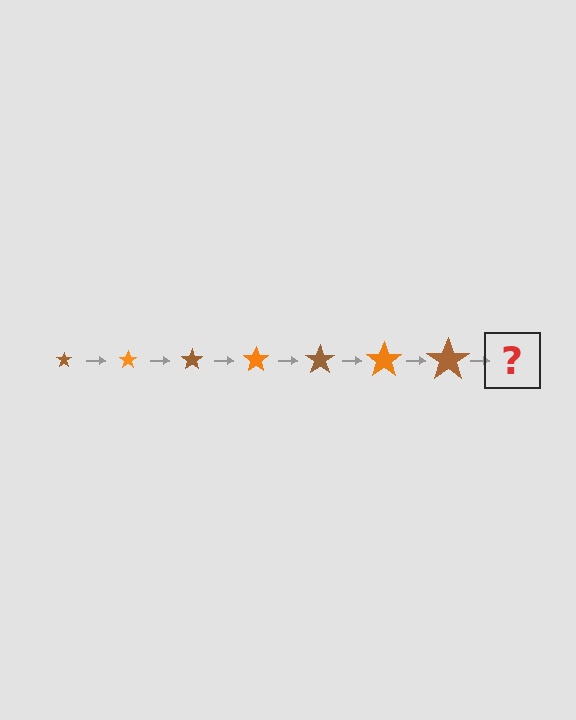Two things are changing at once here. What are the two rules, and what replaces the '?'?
The two rules are that the star grows larger each step and the color cycles through brown and orange. The '?' should be an orange star, larger than the previous one.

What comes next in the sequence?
The next element should be an orange star, larger than the previous one.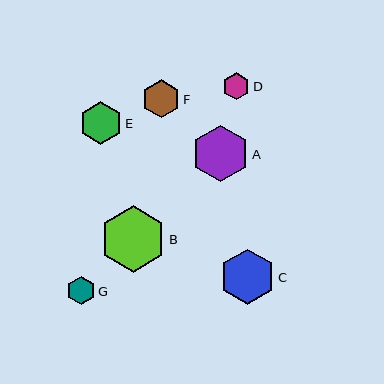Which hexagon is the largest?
Hexagon B is the largest with a size of approximately 67 pixels.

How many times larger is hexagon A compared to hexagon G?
Hexagon A is approximately 2.0 times the size of hexagon G.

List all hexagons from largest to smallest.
From largest to smallest: B, A, C, E, F, G, D.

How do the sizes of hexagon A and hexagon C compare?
Hexagon A and hexagon C are approximately the same size.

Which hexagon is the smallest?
Hexagon D is the smallest with a size of approximately 27 pixels.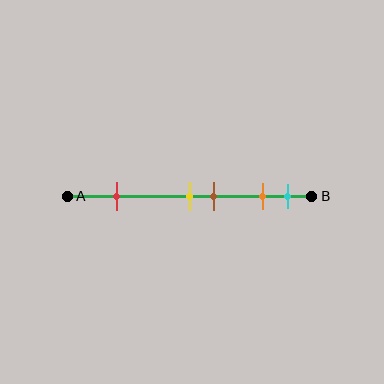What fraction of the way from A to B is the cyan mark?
The cyan mark is approximately 90% (0.9) of the way from A to B.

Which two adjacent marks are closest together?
The yellow and brown marks are the closest adjacent pair.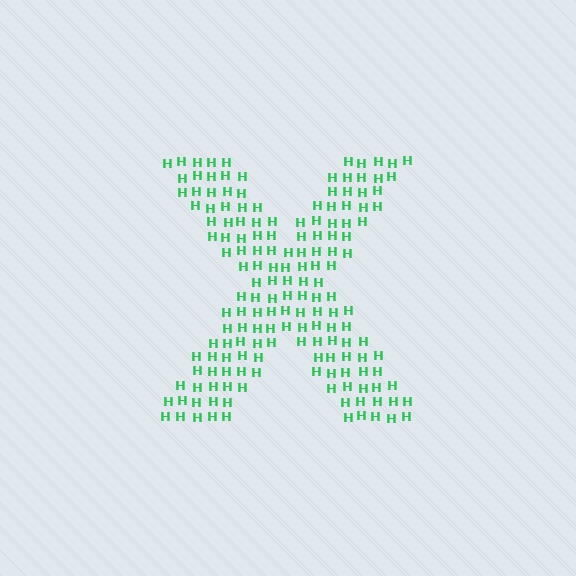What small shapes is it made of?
It is made of small letter H's.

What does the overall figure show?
The overall figure shows the letter X.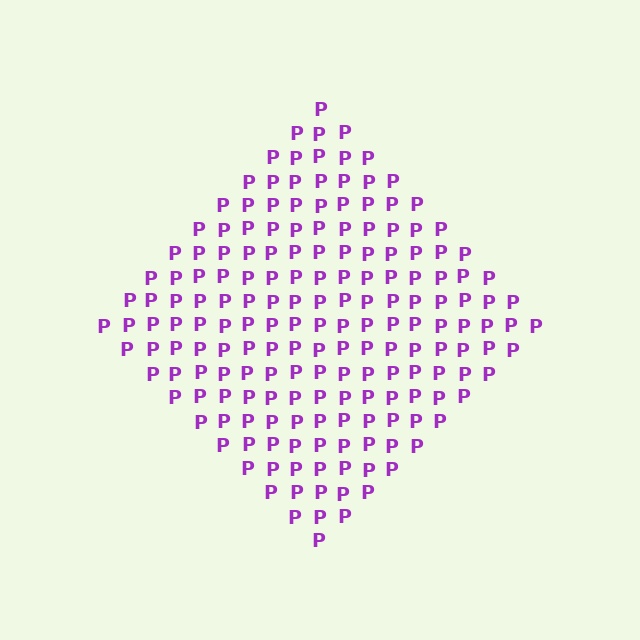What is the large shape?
The large shape is a diamond.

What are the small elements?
The small elements are letter P's.